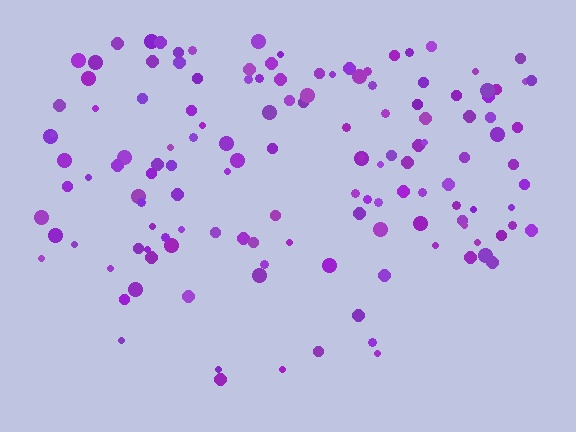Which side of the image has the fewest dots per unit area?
The bottom.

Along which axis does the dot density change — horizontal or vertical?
Vertical.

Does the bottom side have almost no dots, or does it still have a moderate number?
Still a moderate number, just noticeably fewer than the top.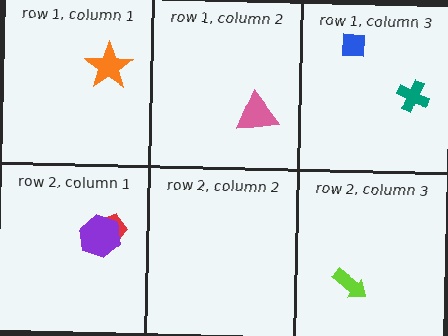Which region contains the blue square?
The row 1, column 3 region.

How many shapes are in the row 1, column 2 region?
1.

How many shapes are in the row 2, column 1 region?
2.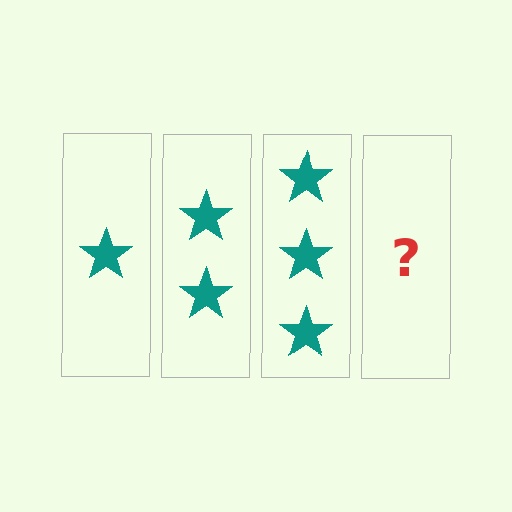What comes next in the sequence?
The next element should be 4 stars.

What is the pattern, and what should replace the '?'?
The pattern is that each step adds one more star. The '?' should be 4 stars.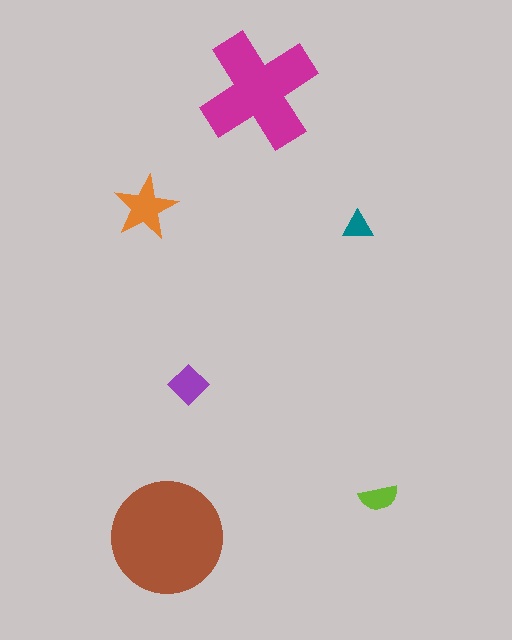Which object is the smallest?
The teal triangle.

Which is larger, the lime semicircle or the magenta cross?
The magenta cross.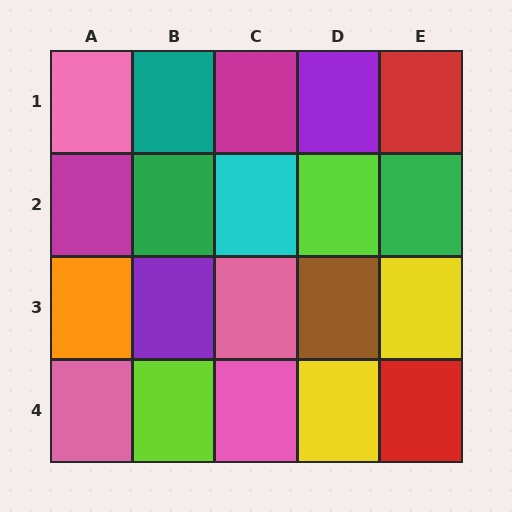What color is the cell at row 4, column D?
Yellow.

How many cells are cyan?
1 cell is cyan.